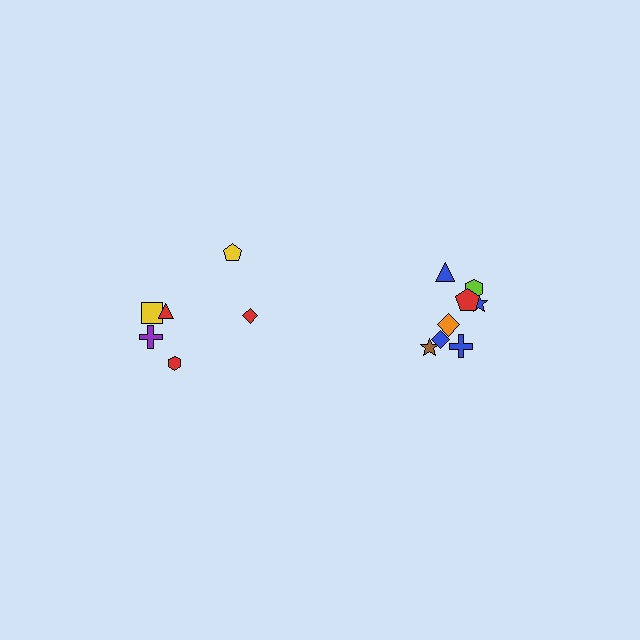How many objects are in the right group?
There are 8 objects.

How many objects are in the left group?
There are 6 objects.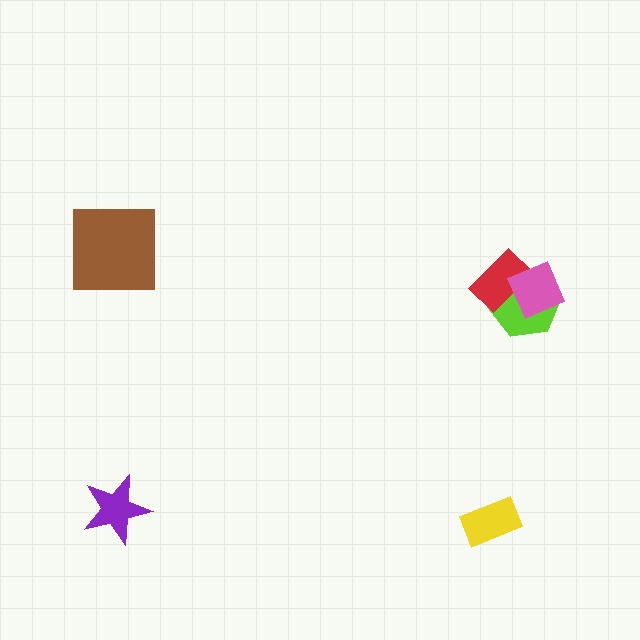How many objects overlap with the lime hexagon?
2 objects overlap with the lime hexagon.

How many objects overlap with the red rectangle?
2 objects overlap with the red rectangle.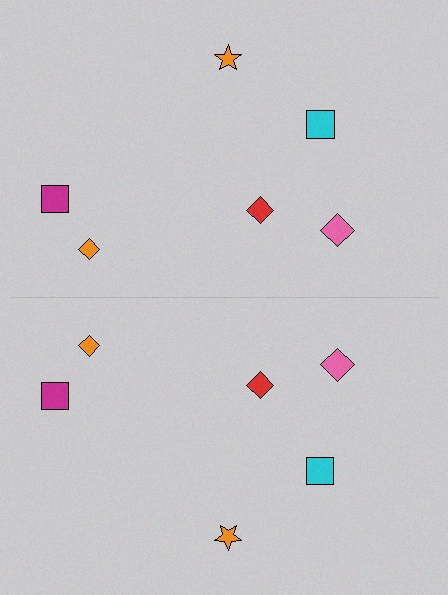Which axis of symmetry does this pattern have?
The pattern has a horizontal axis of symmetry running through the center of the image.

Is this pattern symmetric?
Yes, this pattern has bilateral (reflection) symmetry.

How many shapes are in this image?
There are 12 shapes in this image.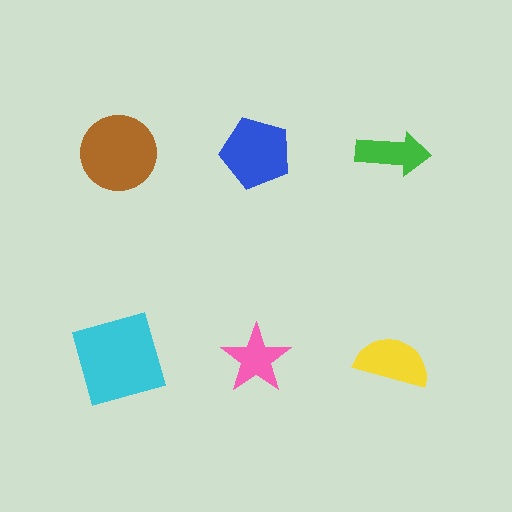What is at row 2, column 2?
A pink star.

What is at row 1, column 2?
A blue pentagon.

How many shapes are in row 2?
3 shapes.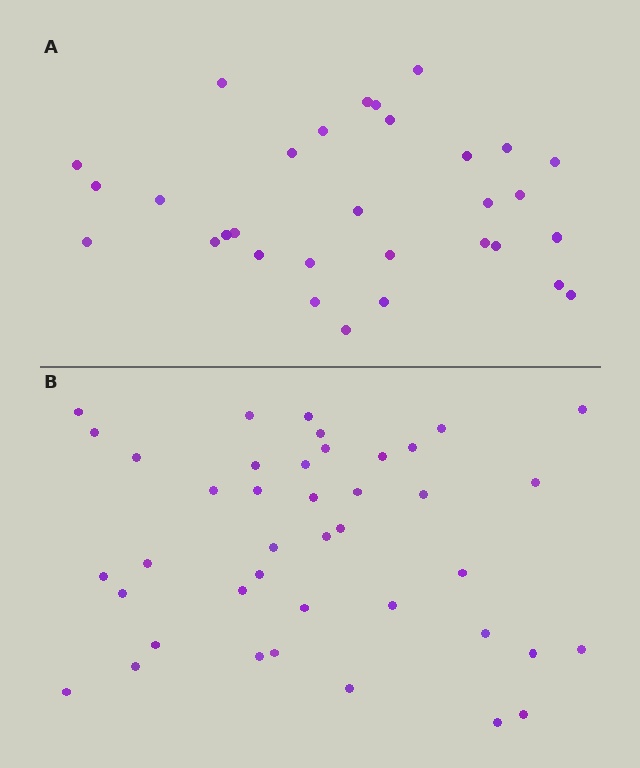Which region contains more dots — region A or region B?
Region B (the bottom region) has more dots.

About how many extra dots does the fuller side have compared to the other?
Region B has roughly 10 or so more dots than region A.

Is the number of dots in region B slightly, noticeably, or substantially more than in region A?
Region B has noticeably more, but not dramatically so. The ratio is roughly 1.3 to 1.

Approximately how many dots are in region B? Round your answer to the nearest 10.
About 40 dots. (The exact count is 41, which rounds to 40.)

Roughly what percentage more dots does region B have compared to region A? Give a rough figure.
About 30% more.